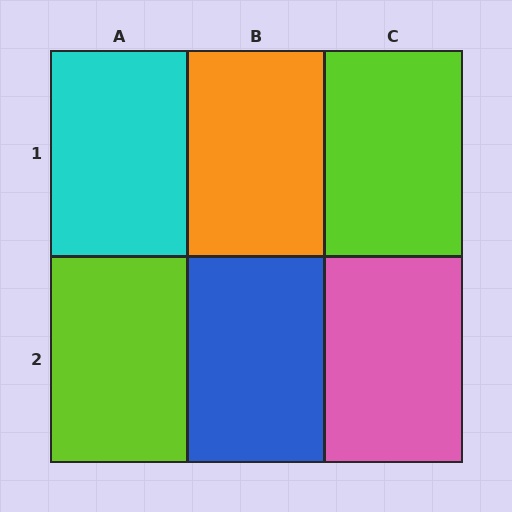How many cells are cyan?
1 cell is cyan.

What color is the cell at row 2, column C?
Pink.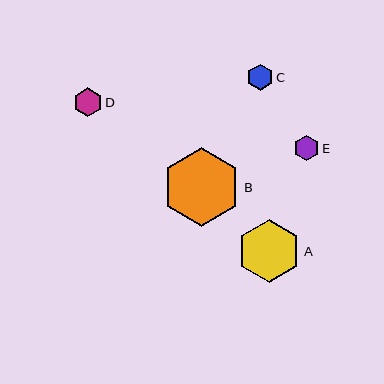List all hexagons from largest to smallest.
From largest to smallest: B, A, D, C, E.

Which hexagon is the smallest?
Hexagon E is the smallest with a size of approximately 26 pixels.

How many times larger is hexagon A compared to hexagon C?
Hexagon A is approximately 2.4 times the size of hexagon C.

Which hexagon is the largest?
Hexagon B is the largest with a size of approximately 79 pixels.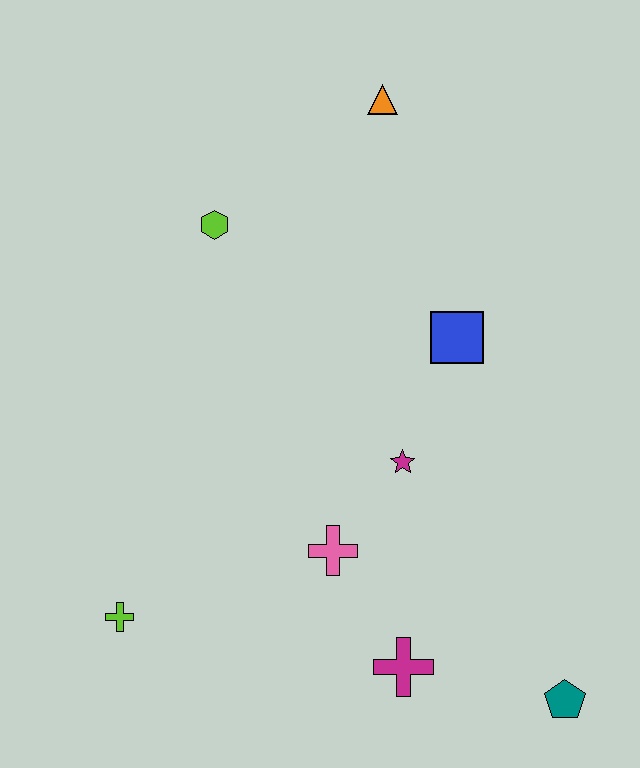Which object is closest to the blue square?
The magenta star is closest to the blue square.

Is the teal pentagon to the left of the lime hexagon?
No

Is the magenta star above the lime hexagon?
No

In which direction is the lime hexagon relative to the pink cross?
The lime hexagon is above the pink cross.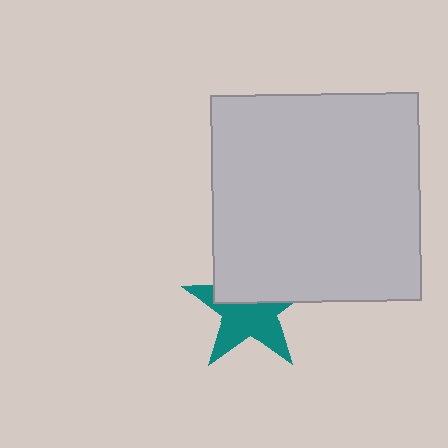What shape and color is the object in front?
The object in front is a light gray square.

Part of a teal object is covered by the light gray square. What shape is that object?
It is a star.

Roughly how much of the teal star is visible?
About half of it is visible (roughly 57%).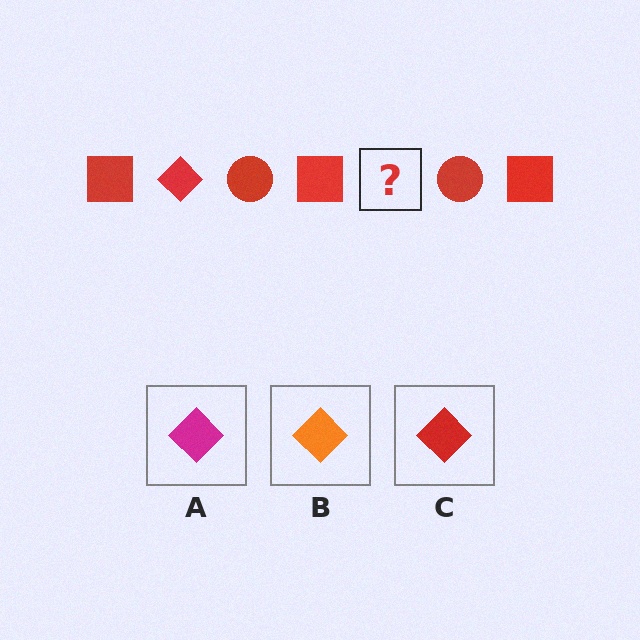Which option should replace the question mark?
Option C.